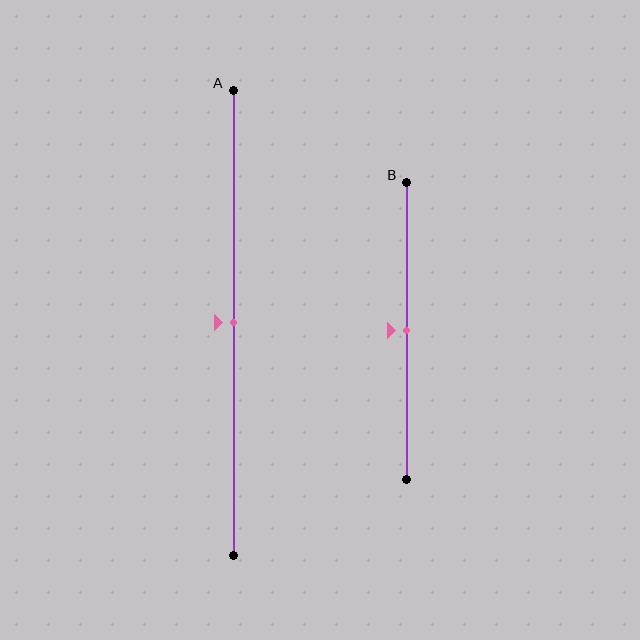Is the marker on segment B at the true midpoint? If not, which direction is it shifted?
Yes, the marker on segment B is at the true midpoint.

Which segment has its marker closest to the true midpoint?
Segment A has its marker closest to the true midpoint.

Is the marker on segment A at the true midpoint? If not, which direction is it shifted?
Yes, the marker on segment A is at the true midpoint.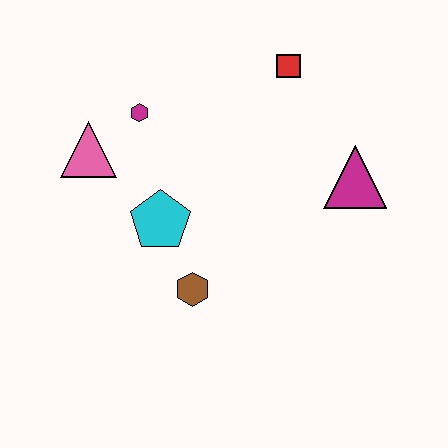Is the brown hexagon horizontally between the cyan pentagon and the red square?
Yes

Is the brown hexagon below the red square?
Yes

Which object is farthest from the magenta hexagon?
The magenta triangle is farthest from the magenta hexagon.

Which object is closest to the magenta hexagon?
The pink triangle is closest to the magenta hexagon.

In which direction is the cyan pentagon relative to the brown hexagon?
The cyan pentagon is above the brown hexagon.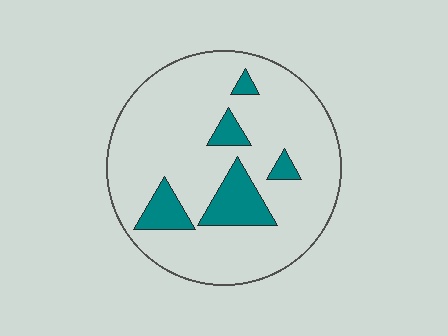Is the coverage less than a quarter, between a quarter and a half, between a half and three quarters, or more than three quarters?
Less than a quarter.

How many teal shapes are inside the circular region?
5.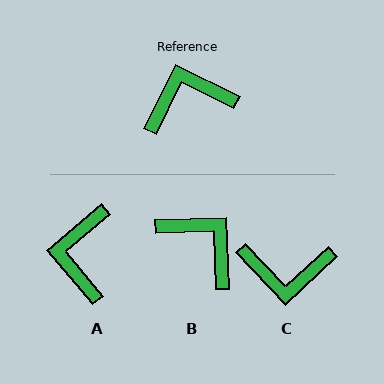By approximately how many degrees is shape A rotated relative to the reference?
Approximately 66 degrees counter-clockwise.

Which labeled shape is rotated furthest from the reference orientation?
C, about 160 degrees away.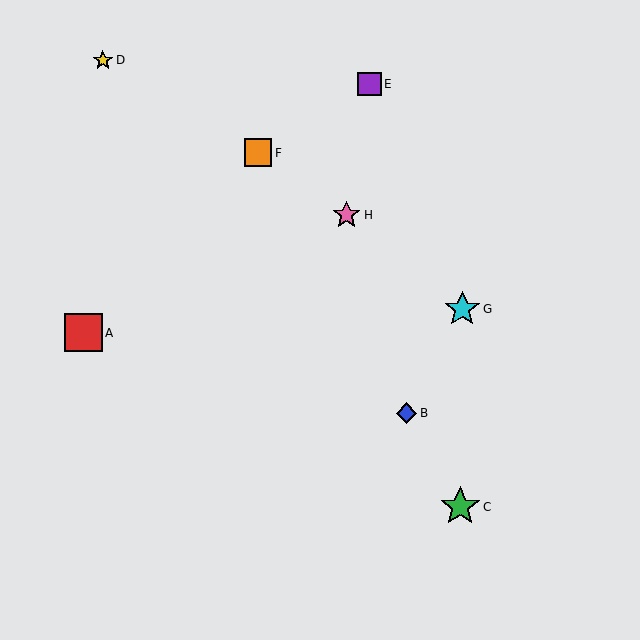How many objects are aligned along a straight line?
3 objects (B, C, F) are aligned along a straight line.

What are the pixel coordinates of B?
Object B is at (407, 413).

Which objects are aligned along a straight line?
Objects B, C, F are aligned along a straight line.